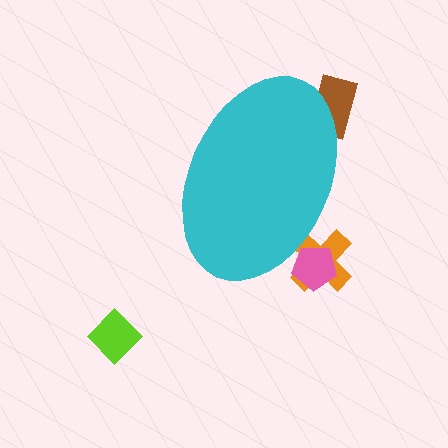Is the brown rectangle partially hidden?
Yes, the brown rectangle is partially hidden behind the cyan ellipse.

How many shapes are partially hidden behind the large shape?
3 shapes are partially hidden.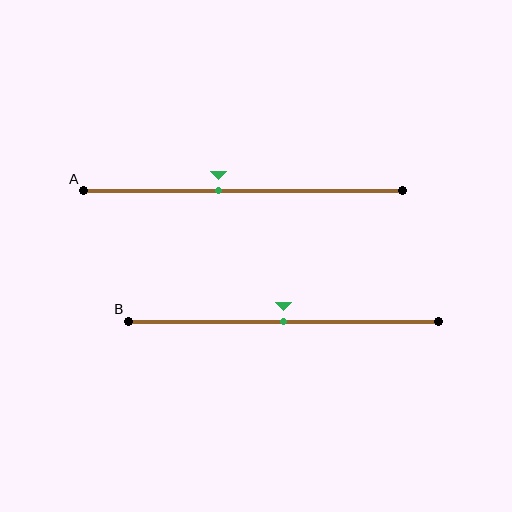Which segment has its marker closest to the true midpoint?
Segment B has its marker closest to the true midpoint.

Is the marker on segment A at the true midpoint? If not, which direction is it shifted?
No, the marker on segment A is shifted to the left by about 8% of the segment length.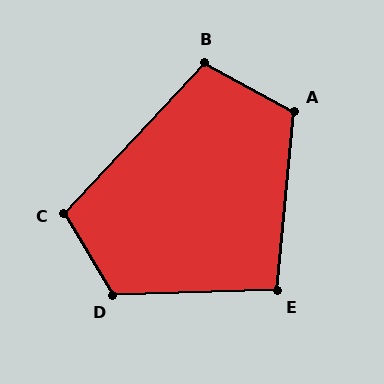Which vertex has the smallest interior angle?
E, at approximately 97 degrees.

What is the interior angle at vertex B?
Approximately 104 degrees (obtuse).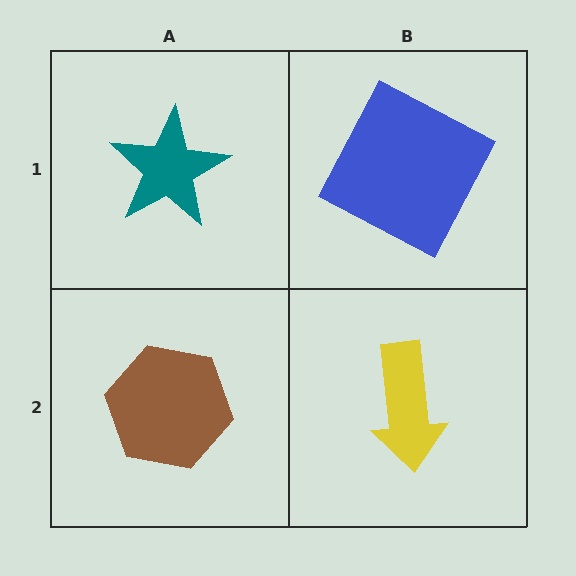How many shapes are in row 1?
2 shapes.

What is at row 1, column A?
A teal star.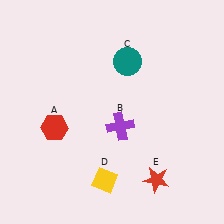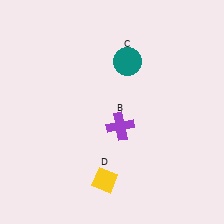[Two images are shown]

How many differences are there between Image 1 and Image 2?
There are 2 differences between the two images.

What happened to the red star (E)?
The red star (E) was removed in Image 2. It was in the bottom-right area of Image 1.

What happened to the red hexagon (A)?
The red hexagon (A) was removed in Image 2. It was in the bottom-left area of Image 1.